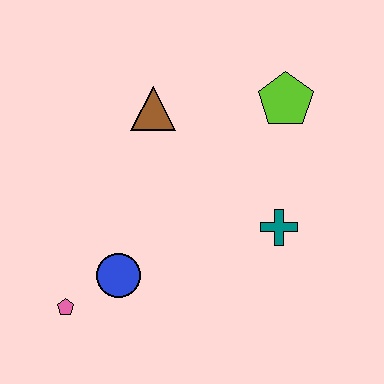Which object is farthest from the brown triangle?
The pink pentagon is farthest from the brown triangle.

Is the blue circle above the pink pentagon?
Yes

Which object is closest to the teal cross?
The lime pentagon is closest to the teal cross.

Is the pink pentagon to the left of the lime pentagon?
Yes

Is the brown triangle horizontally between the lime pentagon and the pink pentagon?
Yes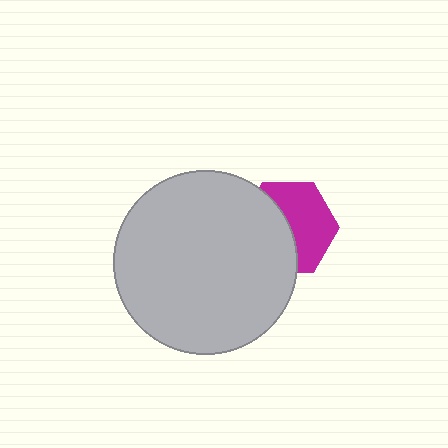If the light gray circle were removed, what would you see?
You would see the complete magenta hexagon.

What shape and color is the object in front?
The object in front is a light gray circle.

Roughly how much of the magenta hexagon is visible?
About half of it is visible (roughly 53%).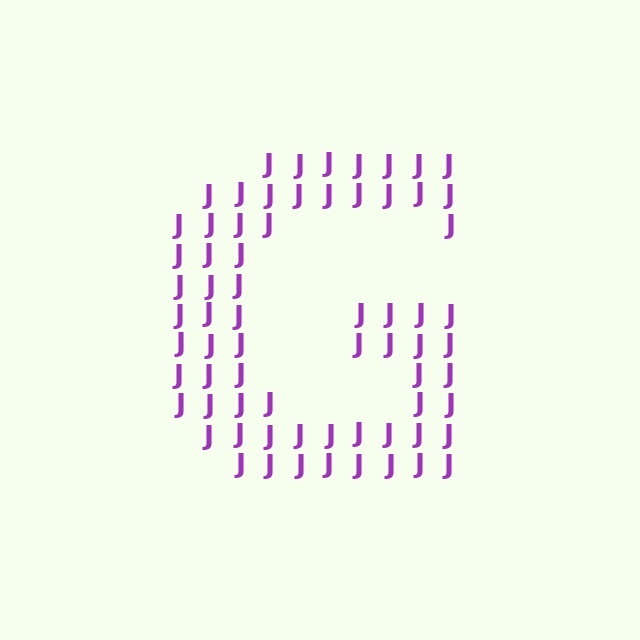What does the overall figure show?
The overall figure shows the letter G.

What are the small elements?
The small elements are letter J's.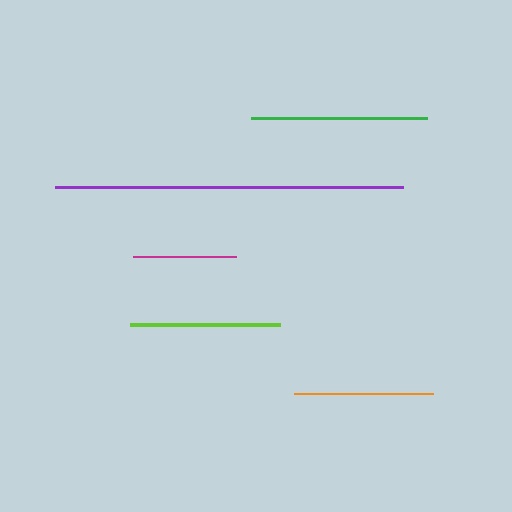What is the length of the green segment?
The green segment is approximately 176 pixels long.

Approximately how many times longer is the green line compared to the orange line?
The green line is approximately 1.3 times the length of the orange line.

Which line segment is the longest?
The purple line is the longest at approximately 348 pixels.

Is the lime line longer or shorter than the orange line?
The lime line is longer than the orange line.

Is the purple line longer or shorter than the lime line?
The purple line is longer than the lime line.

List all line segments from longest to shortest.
From longest to shortest: purple, green, lime, orange, magenta.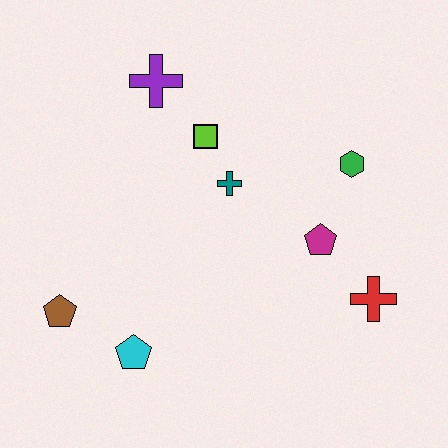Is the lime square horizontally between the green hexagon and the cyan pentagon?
Yes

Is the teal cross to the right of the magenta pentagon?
No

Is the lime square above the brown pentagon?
Yes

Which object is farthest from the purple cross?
The red cross is farthest from the purple cross.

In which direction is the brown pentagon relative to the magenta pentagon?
The brown pentagon is to the left of the magenta pentagon.